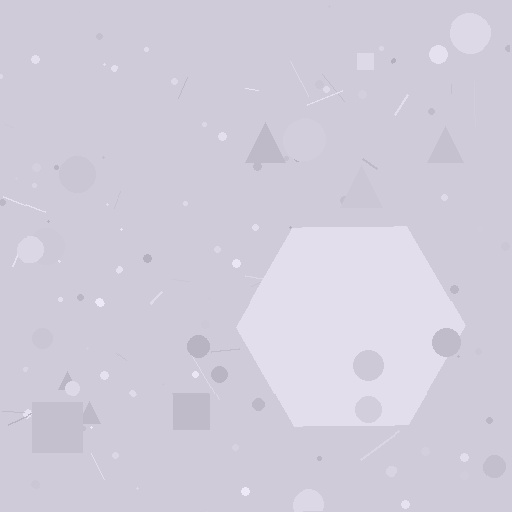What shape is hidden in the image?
A hexagon is hidden in the image.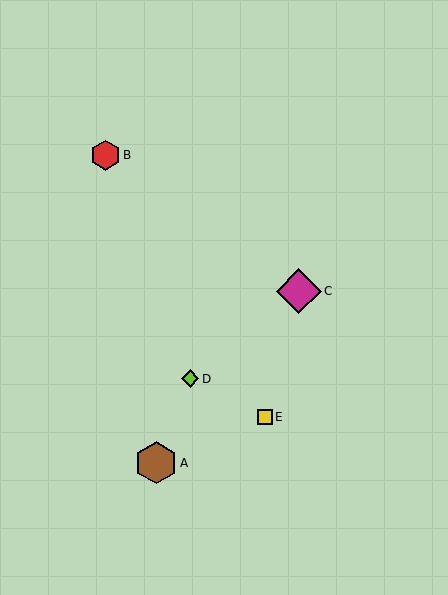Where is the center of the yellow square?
The center of the yellow square is at (265, 417).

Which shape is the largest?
The magenta diamond (labeled C) is the largest.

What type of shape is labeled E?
Shape E is a yellow square.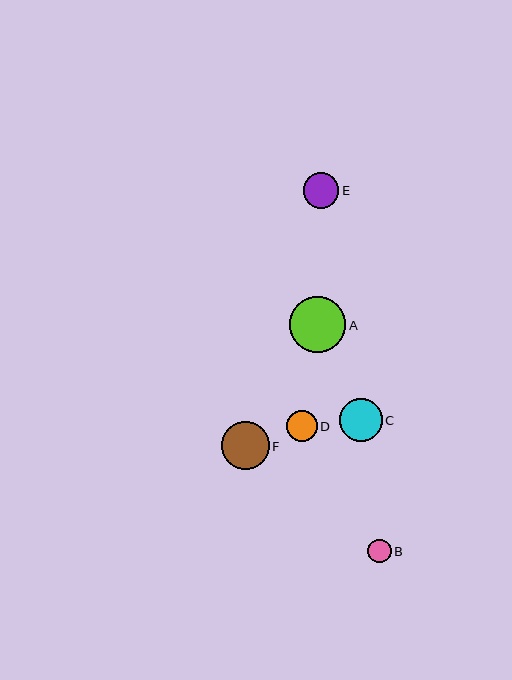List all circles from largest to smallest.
From largest to smallest: A, F, C, E, D, B.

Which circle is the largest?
Circle A is the largest with a size of approximately 56 pixels.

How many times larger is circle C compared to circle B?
Circle C is approximately 1.8 times the size of circle B.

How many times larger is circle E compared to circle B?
Circle E is approximately 1.5 times the size of circle B.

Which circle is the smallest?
Circle B is the smallest with a size of approximately 24 pixels.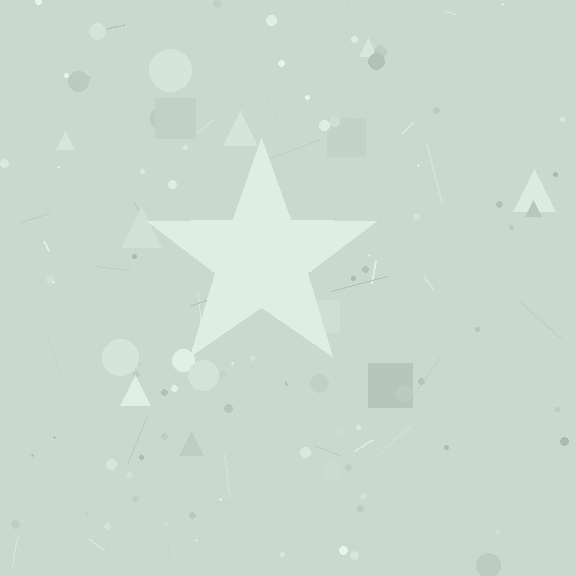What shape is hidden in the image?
A star is hidden in the image.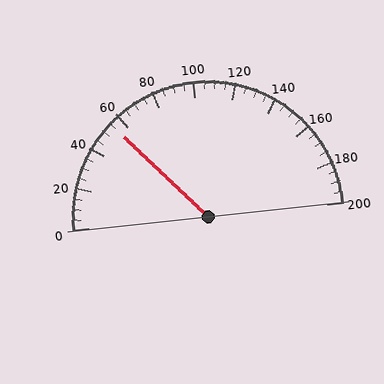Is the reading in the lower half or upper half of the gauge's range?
The reading is in the lower half of the range (0 to 200).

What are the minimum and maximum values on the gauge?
The gauge ranges from 0 to 200.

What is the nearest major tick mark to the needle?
The nearest major tick mark is 60.